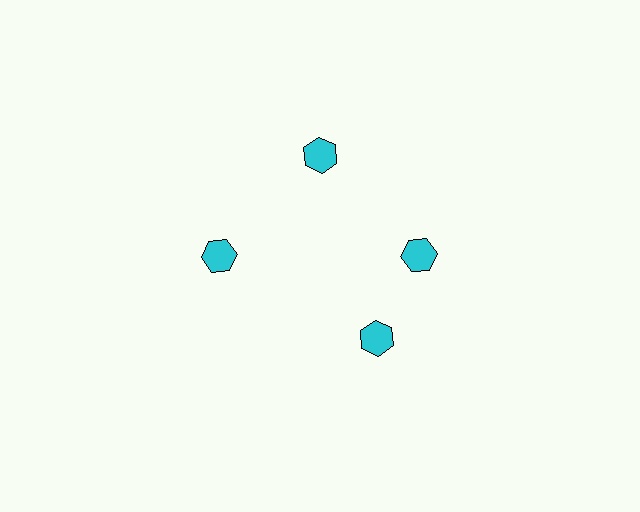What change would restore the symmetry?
The symmetry would be restored by rotating it back into even spacing with its neighbors so that all 4 hexagons sit at equal angles and equal distance from the center.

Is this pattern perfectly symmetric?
No. The 4 cyan hexagons are arranged in a ring, but one element near the 6 o'clock position is rotated out of alignment along the ring, breaking the 4-fold rotational symmetry.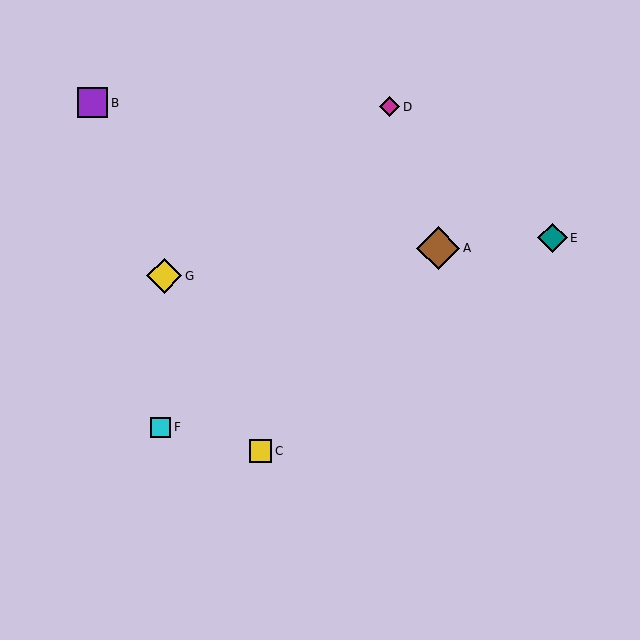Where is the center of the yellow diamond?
The center of the yellow diamond is at (164, 276).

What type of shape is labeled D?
Shape D is a magenta diamond.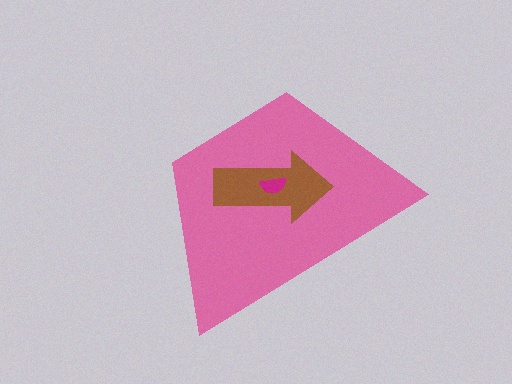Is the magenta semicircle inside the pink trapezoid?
Yes.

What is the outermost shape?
The pink trapezoid.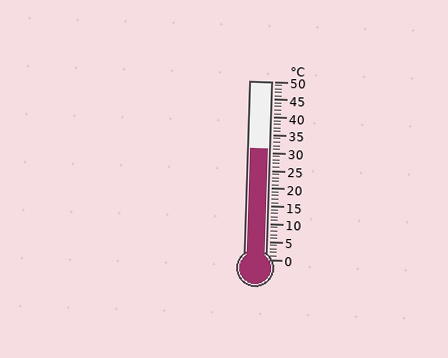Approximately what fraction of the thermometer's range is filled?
The thermometer is filled to approximately 60% of its range.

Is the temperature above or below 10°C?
The temperature is above 10°C.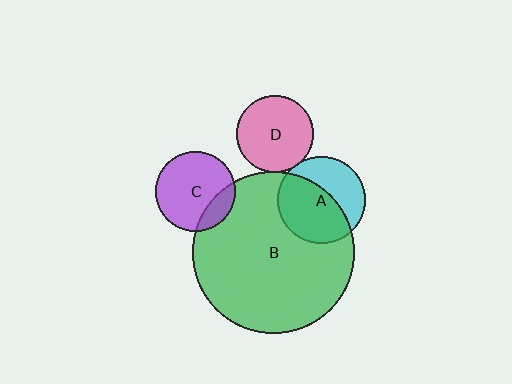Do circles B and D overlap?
Yes.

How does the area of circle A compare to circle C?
Approximately 1.2 times.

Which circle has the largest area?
Circle B (green).